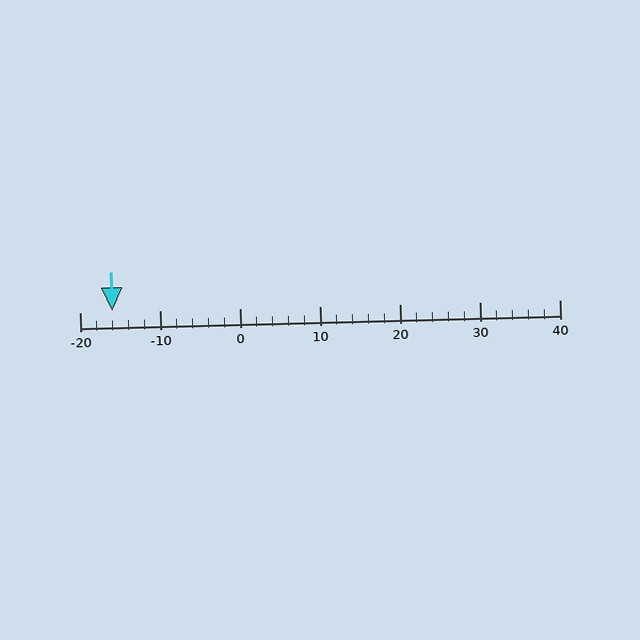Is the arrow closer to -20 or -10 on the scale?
The arrow is closer to -20.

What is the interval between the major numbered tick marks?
The major tick marks are spaced 10 units apart.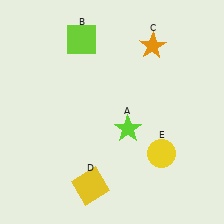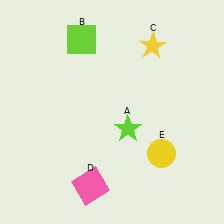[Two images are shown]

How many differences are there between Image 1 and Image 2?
There are 2 differences between the two images.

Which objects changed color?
C changed from orange to yellow. D changed from yellow to pink.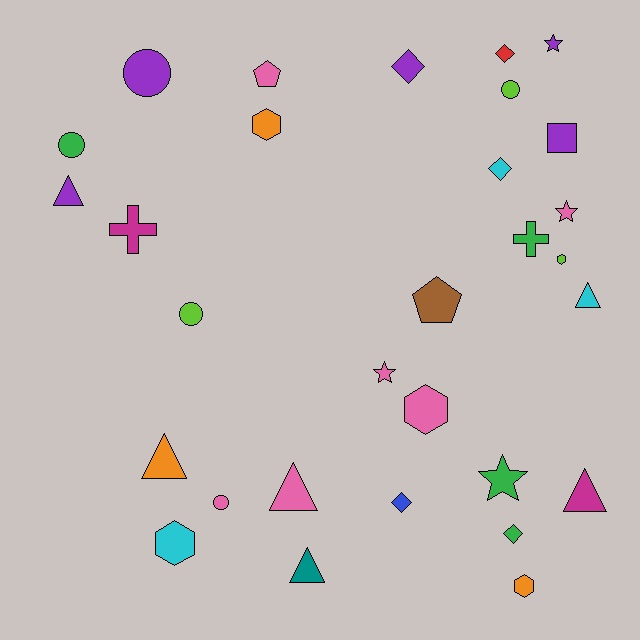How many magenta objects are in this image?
There are 2 magenta objects.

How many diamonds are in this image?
There are 5 diamonds.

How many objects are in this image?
There are 30 objects.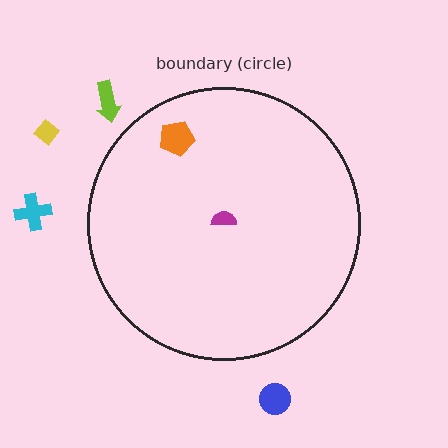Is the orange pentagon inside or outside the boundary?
Inside.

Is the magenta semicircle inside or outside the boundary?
Inside.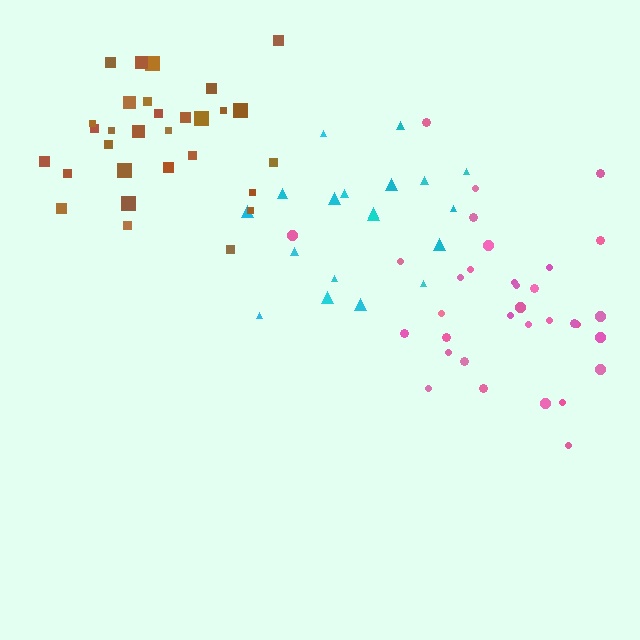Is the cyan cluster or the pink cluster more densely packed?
Cyan.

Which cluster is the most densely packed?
Cyan.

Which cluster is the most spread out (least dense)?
Brown.